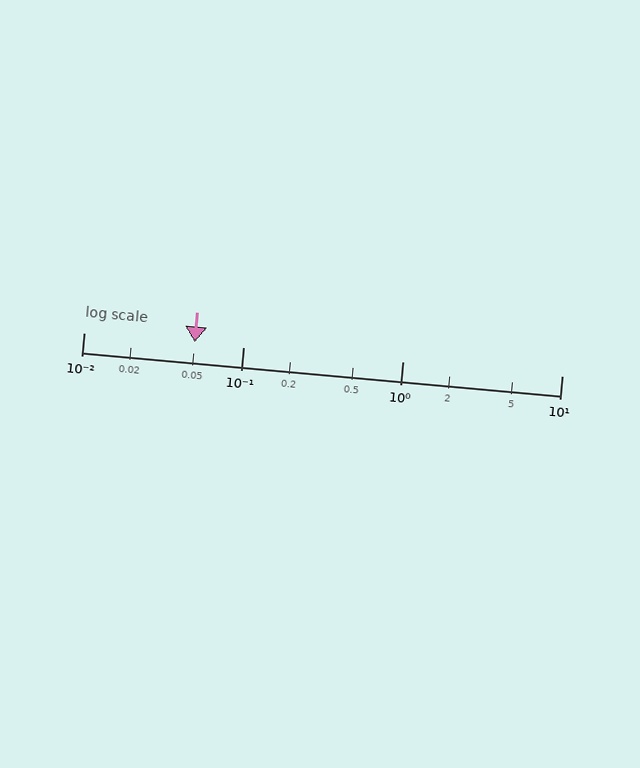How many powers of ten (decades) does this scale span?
The scale spans 3 decades, from 0.01 to 10.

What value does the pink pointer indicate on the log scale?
The pointer indicates approximately 0.05.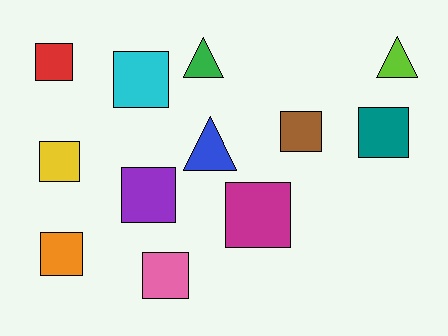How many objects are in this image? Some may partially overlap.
There are 12 objects.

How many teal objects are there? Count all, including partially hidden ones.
There is 1 teal object.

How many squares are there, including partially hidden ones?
There are 9 squares.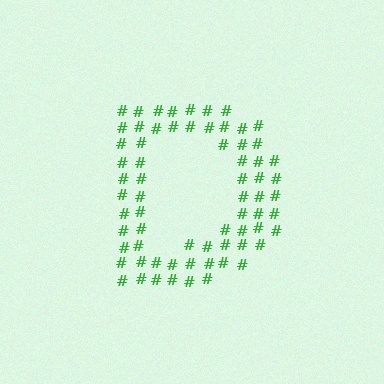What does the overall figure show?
The overall figure shows the letter D.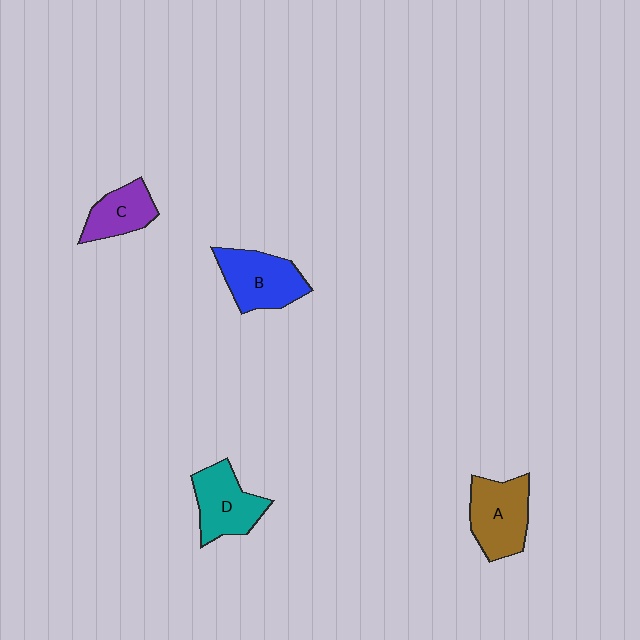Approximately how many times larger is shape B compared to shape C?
Approximately 1.4 times.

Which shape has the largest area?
Shape A (brown).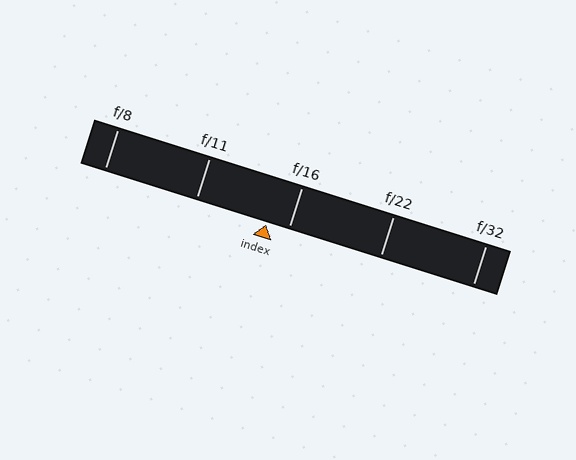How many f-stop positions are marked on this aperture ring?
There are 5 f-stop positions marked.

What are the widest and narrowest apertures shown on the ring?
The widest aperture shown is f/8 and the narrowest is f/32.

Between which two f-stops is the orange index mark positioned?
The index mark is between f/11 and f/16.